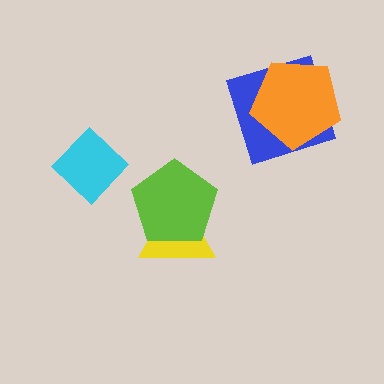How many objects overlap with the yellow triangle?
1 object overlaps with the yellow triangle.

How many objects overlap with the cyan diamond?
0 objects overlap with the cyan diamond.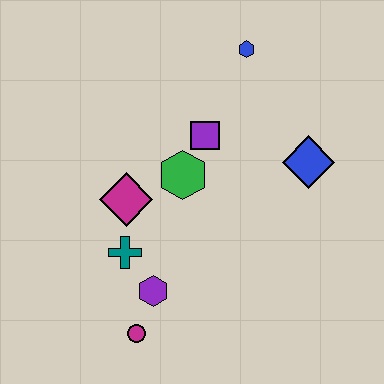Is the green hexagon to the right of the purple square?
No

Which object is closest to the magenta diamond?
The teal cross is closest to the magenta diamond.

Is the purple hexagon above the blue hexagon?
No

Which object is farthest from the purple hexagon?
The blue hexagon is farthest from the purple hexagon.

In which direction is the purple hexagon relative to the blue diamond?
The purple hexagon is to the left of the blue diamond.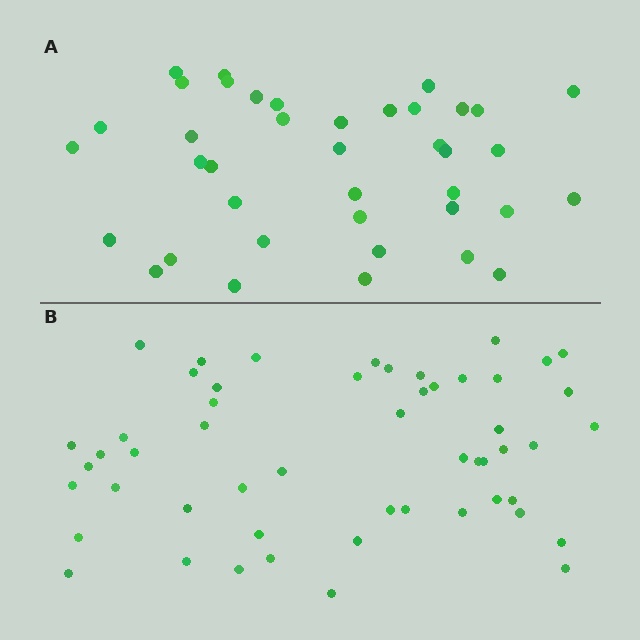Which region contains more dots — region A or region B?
Region B (the bottom region) has more dots.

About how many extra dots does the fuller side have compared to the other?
Region B has approximately 15 more dots than region A.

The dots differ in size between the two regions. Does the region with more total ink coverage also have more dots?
No. Region A has more total ink coverage because its dots are larger, but region B actually contains more individual dots. Total area can be misleading — the number of items is what matters here.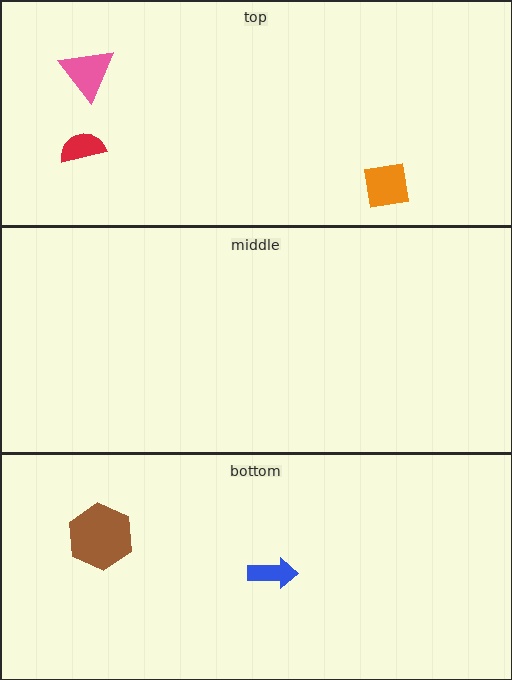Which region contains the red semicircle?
The top region.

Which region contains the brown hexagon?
The bottom region.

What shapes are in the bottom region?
The blue arrow, the brown hexagon.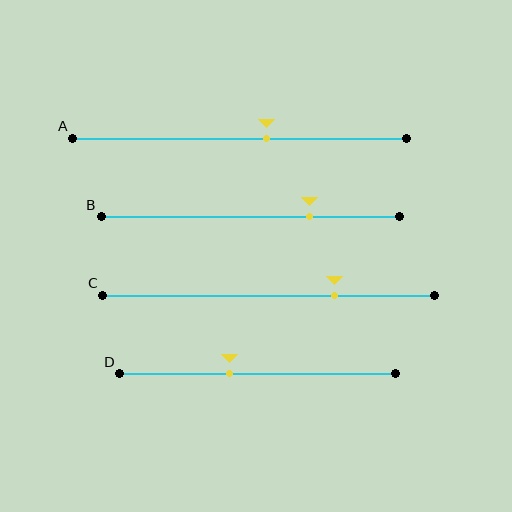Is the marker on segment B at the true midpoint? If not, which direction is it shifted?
No, the marker on segment B is shifted to the right by about 20% of the segment length.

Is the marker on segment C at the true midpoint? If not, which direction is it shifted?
No, the marker on segment C is shifted to the right by about 20% of the segment length.